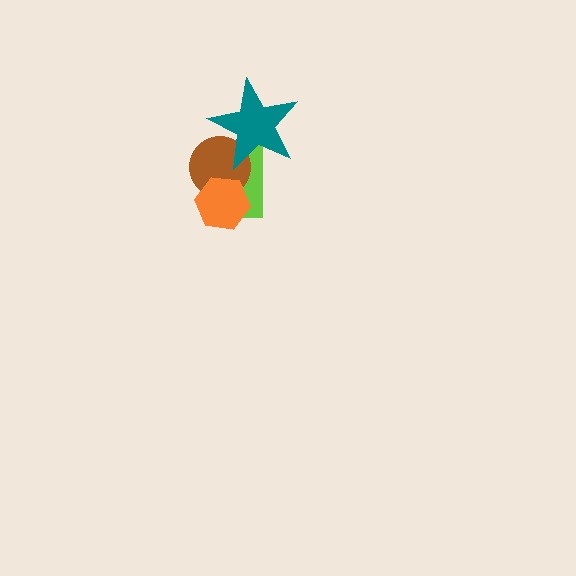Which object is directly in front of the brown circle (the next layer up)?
The teal star is directly in front of the brown circle.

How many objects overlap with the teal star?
2 objects overlap with the teal star.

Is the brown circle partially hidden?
Yes, it is partially covered by another shape.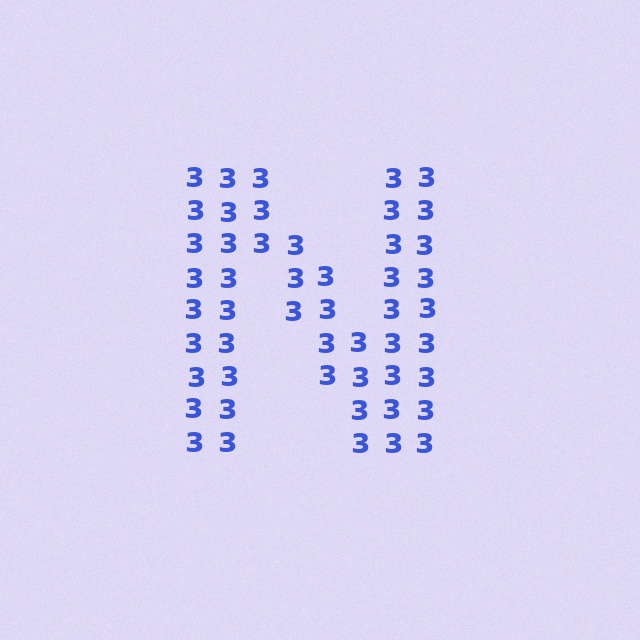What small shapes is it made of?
It is made of small digit 3's.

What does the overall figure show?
The overall figure shows the letter N.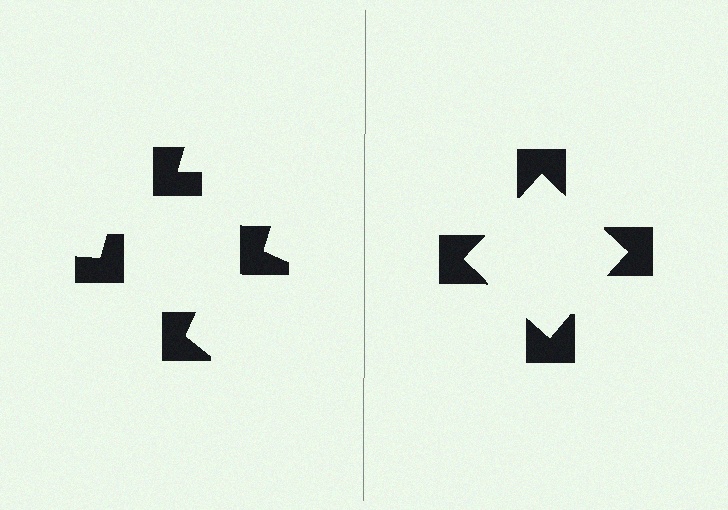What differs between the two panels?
The notched squares are positioned identically on both sides; only the wedge orientations differ. On the right they align to a square; on the left they are misaligned.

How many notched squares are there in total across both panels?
8 — 4 on each side.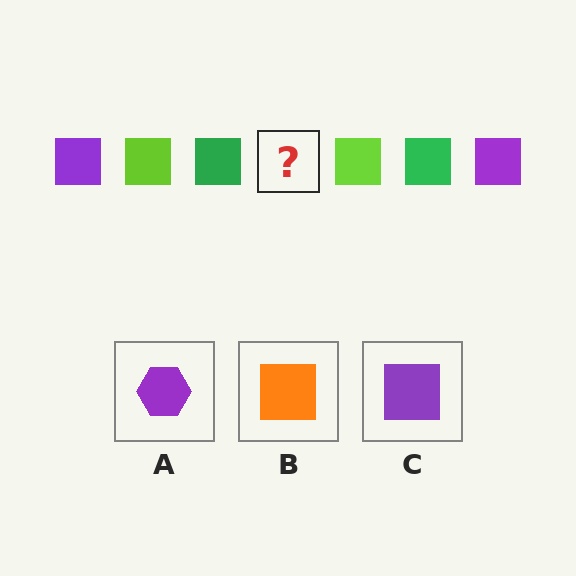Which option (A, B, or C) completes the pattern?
C.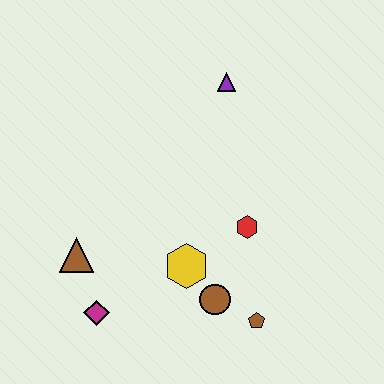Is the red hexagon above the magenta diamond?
Yes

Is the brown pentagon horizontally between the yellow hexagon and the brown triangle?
No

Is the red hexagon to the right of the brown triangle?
Yes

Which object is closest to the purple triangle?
The red hexagon is closest to the purple triangle.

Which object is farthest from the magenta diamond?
The purple triangle is farthest from the magenta diamond.